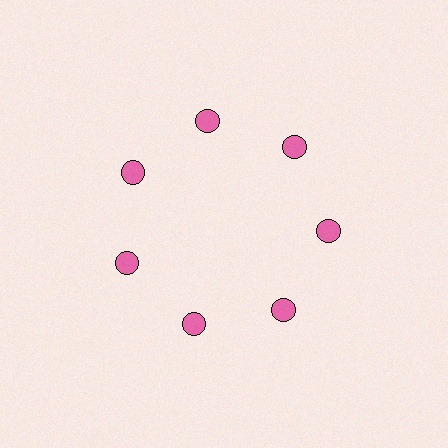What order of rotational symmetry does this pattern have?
This pattern has 7-fold rotational symmetry.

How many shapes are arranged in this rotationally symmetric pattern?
There are 7 shapes, arranged in 7 groups of 1.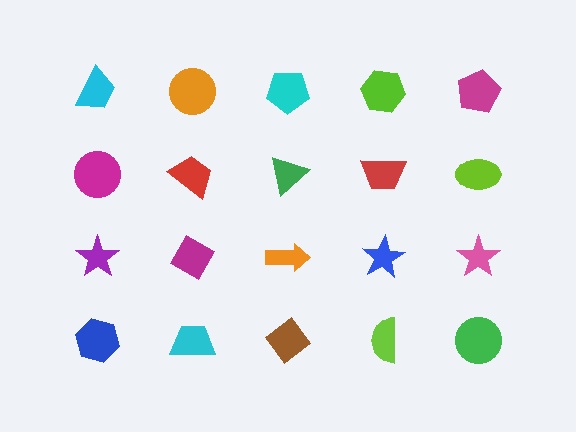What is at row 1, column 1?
A cyan trapezoid.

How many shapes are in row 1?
5 shapes.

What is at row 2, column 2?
A red trapezoid.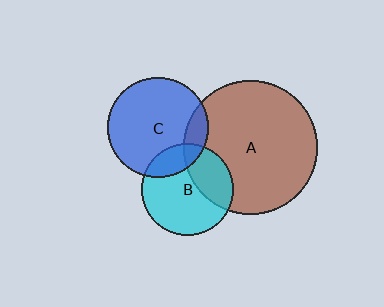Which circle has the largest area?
Circle A (brown).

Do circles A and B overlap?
Yes.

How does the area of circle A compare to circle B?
Approximately 2.1 times.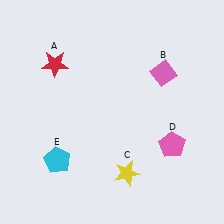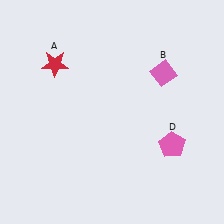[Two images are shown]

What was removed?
The cyan pentagon (E), the yellow star (C) were removed in Image 2.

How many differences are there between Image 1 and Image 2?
There are 2 differences between the two images.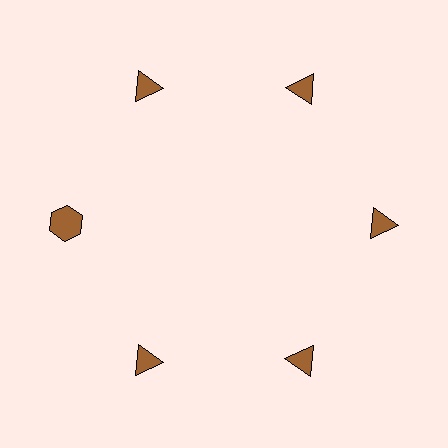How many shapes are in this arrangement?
There are 6 shapes arranged in a ring pattern.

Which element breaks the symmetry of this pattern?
The brown hexagon at roughly the 9 o'clock position breaks the symmetry. All other shapes are brown triangles.